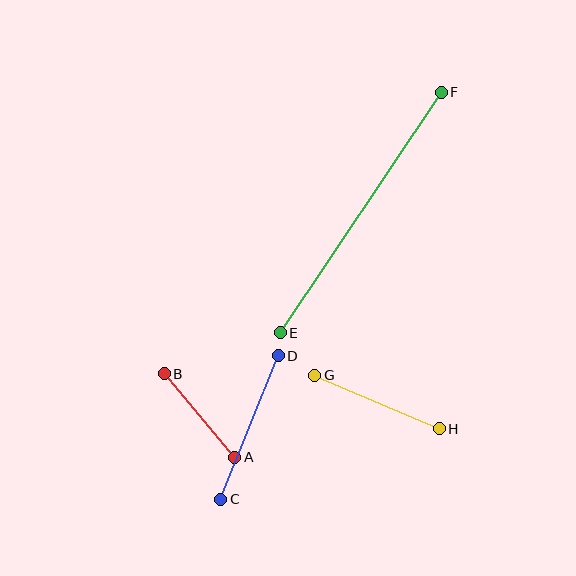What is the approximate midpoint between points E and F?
The midpoint is at approximately (361, 213) pixels.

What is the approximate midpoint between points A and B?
The midpoint is at approximately (199, 416) pixels.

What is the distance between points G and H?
The distance is approximately 136 pixels.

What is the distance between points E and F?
The distance is approximately 289 pixels.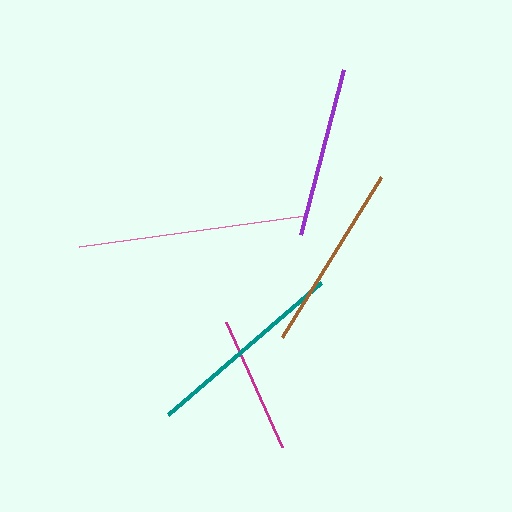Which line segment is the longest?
The pink line is the longest at approximately 229 pixels.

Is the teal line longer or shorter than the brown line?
The teal line is longer than the brown line.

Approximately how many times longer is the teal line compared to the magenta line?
The teal line is approximately 1.5 times the length of the magenta line.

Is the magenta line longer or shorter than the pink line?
The pink line is longer than the magenta line.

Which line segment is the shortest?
The magenta line is the shortest at approximately 136 pixels.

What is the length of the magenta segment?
The magenta segment is approximately 136 pixels long.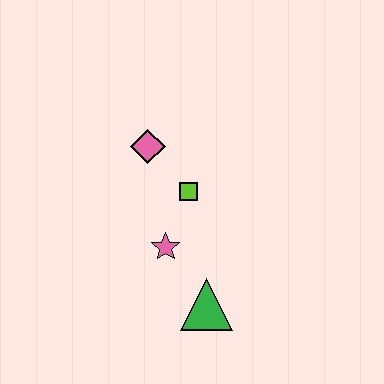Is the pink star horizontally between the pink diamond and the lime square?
Yes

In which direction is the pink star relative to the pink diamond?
The pink star is below the pink diamond.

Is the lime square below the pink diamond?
Yes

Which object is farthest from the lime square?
The green triangle is farthest from the lime square.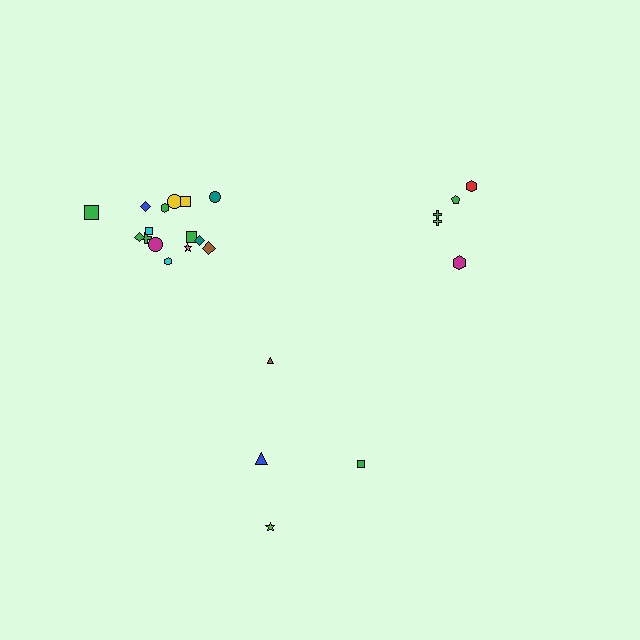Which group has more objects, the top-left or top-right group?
The top-left group.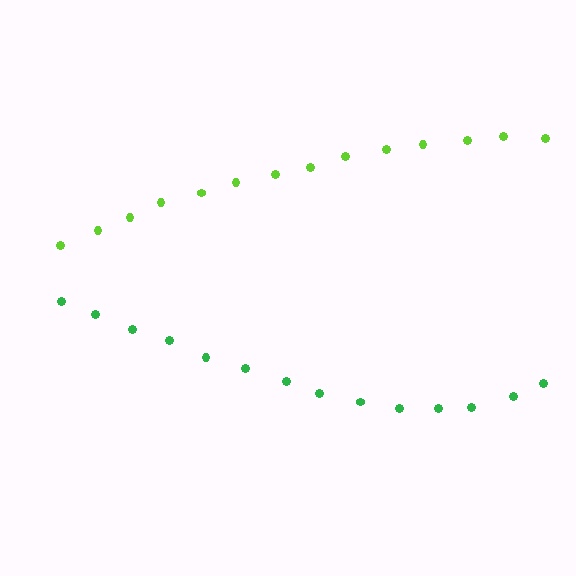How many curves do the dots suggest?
There are 2 distinct paths.